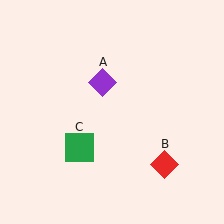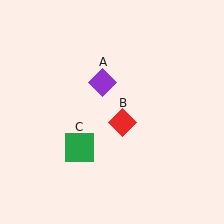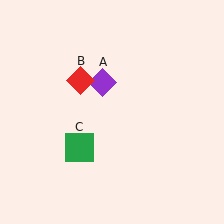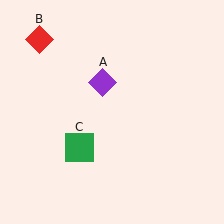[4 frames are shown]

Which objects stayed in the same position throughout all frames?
Purple diamond (object A) and green square (object C) remained stationary.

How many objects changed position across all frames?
1 object changed position: red diamond (object B).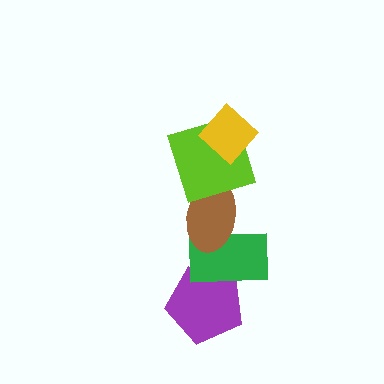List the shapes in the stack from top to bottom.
From top to bottom: the yellow diamond, the lime square, the brown ellipse, the green rectangle, the purple pentagon.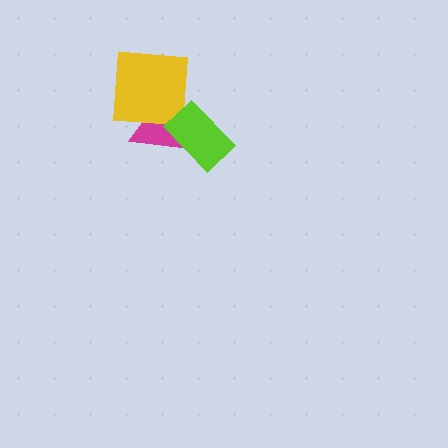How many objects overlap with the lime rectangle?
2 objects overlap with the lime rectangle.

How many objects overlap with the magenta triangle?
2 objects overlap with the magenta triangle.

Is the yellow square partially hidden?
Yes, it is partially covered by another shape.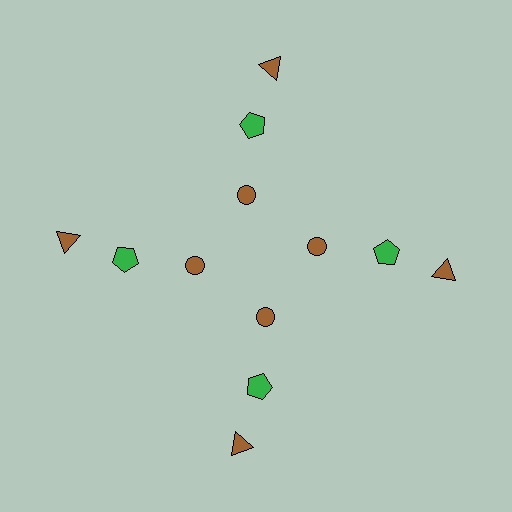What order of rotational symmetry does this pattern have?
This pattern has 4-fold rotational symmetry.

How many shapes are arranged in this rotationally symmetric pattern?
There are 12 shapes, arranged in 4 groups of 3.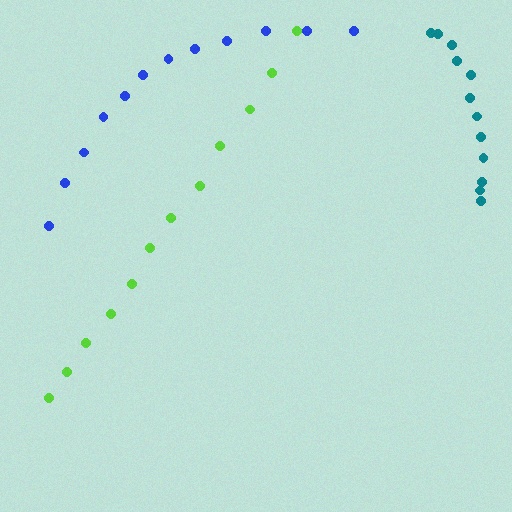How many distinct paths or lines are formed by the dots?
There are 3 distinct paths.